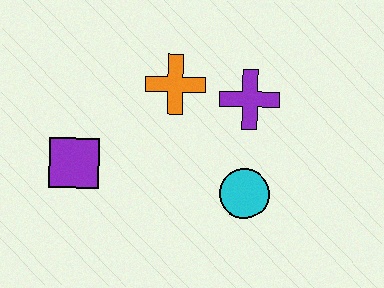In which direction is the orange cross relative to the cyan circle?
The orange cross is above the cyan circle.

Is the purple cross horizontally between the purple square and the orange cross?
No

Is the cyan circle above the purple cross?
No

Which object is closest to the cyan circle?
The purple cross is closest to the cyan circle.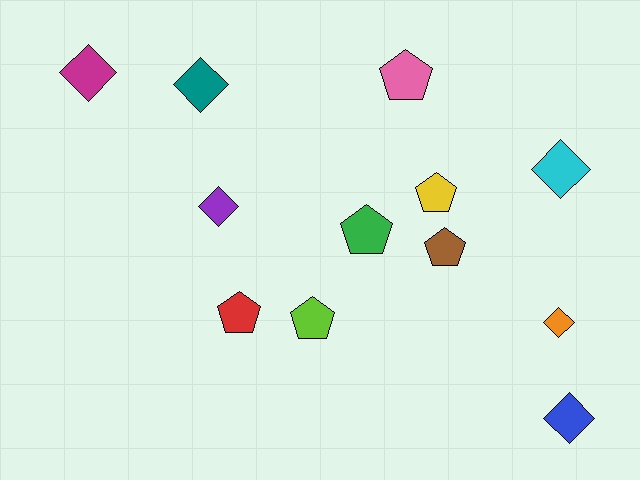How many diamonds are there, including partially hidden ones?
There are 6 diamonds.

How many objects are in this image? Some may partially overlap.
There are 12 objects.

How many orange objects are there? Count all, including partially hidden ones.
There is 1 orange object.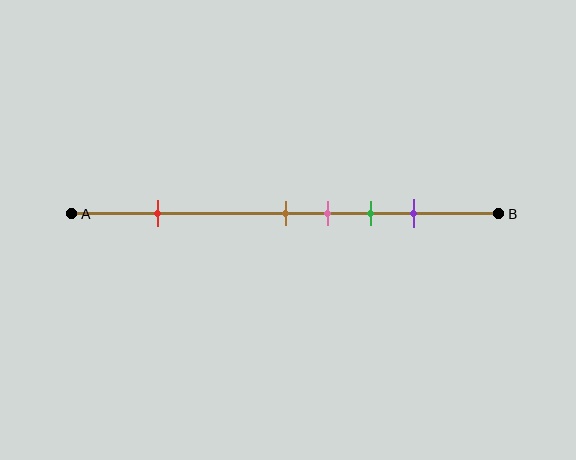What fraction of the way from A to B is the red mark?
The red mark is approximately 20% (0.2) of the way from A to B.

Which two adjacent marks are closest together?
The brown and pink marks are the closest adjacent pair.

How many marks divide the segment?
There are 5 marks dividing the segment.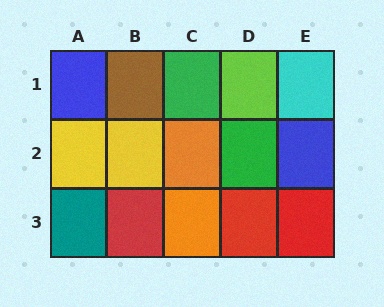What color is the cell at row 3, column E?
Red.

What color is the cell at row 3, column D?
Red.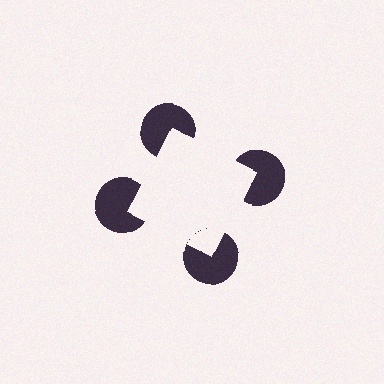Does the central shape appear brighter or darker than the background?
It typically appears slightly brighter than the background, even though no actual brightness change is drawn.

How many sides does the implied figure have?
4 sides.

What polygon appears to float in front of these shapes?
An illusory square — its edges are inferred from the aligned wedge cuts in the pac-man discs, not physically drawn.